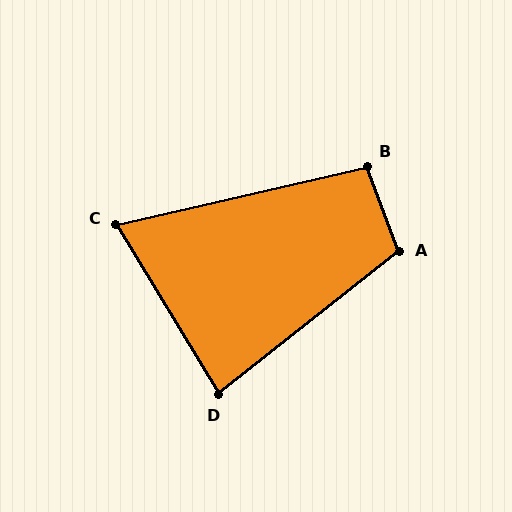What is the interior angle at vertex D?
Approximately 83 degrees (acute).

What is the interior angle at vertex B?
Approximately 97 degrees (obtuse).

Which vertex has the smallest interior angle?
C, at approximately 72 degrees.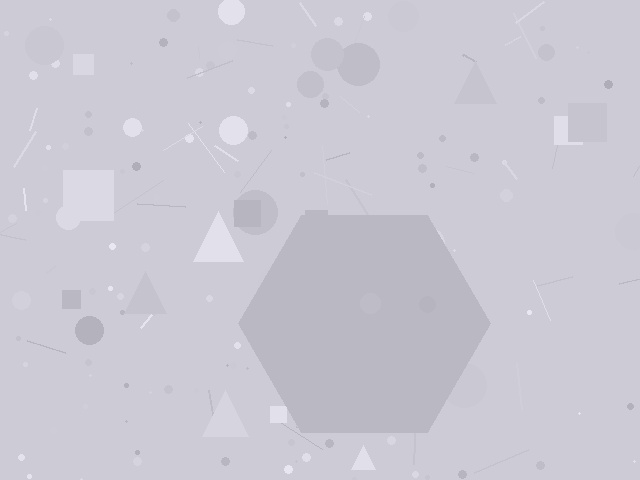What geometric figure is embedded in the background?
A hexagon is embedded in the background.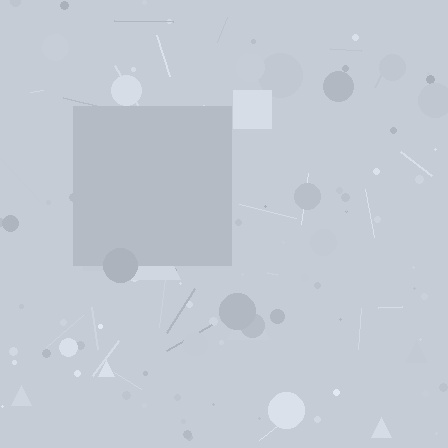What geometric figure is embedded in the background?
A square is embedded in the background.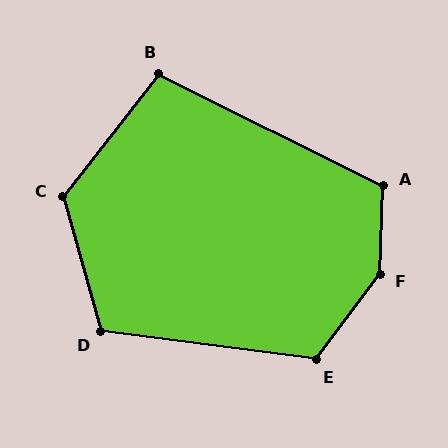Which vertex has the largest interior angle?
F, at approximately 145 degrees.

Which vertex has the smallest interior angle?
B, at approximately 102 degrees.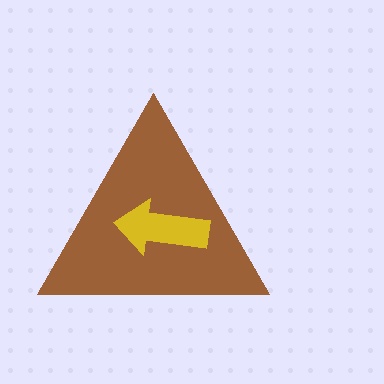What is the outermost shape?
The brown triangle.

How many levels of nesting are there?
2.